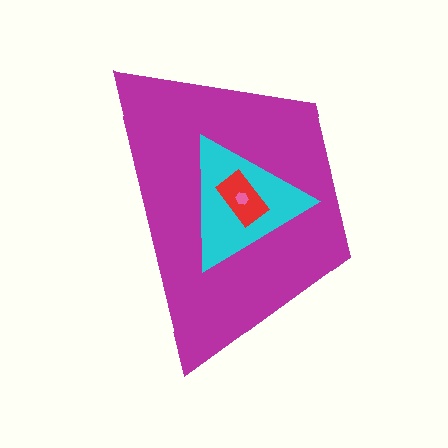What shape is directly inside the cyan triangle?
The red rectangle.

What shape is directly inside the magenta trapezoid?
The cyan triangle.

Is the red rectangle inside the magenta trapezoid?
Yes.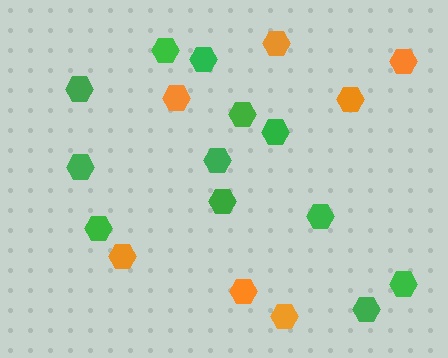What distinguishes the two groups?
There are 2 groups: one group of green hexagons (12) and one group of orange hexagons (7).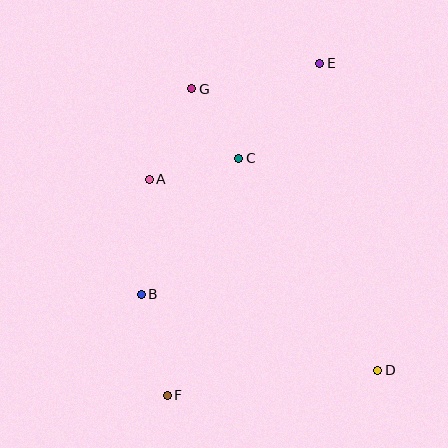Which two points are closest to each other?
Points C and G are closest to each other.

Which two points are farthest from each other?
Points E and F are farthest from each other.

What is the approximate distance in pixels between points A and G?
The distance between A and G is approximately 100 pixels.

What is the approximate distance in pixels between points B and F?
The distance between B and F is approximately 104 pixels.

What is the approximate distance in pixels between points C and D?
The distance between C and D is approximately 254 pixels.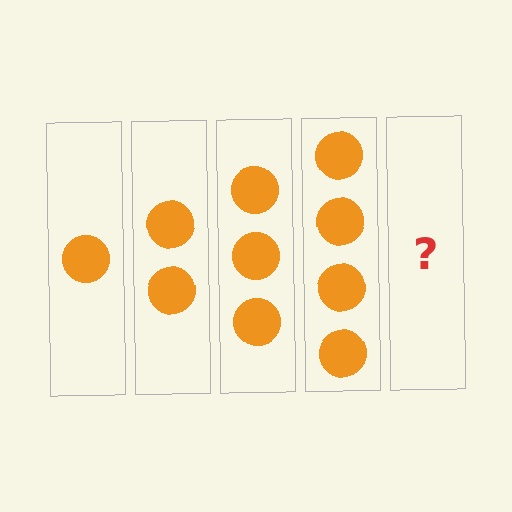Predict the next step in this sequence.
The next step is 5 circles.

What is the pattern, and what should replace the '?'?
The pattern is that each step adds one more circle. The '?' should be 5 circles.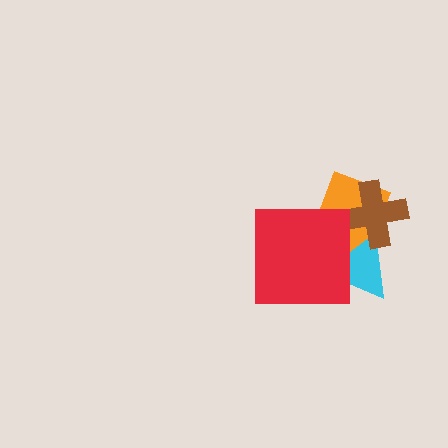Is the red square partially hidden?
No, no other shape covers it.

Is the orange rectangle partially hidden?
Yes, it is partially covered by another shape.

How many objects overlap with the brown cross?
2 objects overlap with the brown cross.